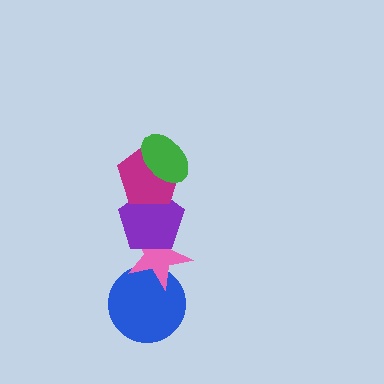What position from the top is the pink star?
The pink star is 4th from the top.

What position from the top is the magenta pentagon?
The magenta pentagon is 2nd from the top.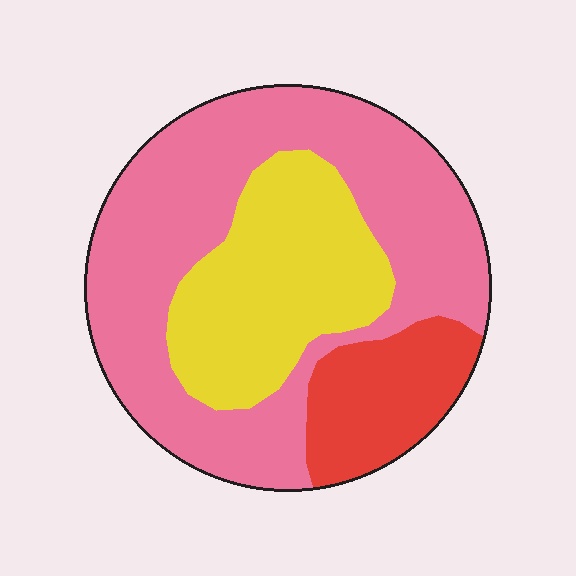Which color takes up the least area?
Red, at roughly 15%.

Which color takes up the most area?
Pink, at roughly 55%.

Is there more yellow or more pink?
Pink.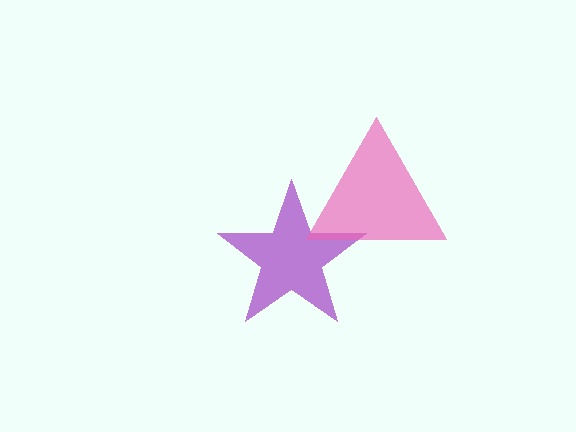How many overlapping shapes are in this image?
There are 2 overlapping shapes in the image.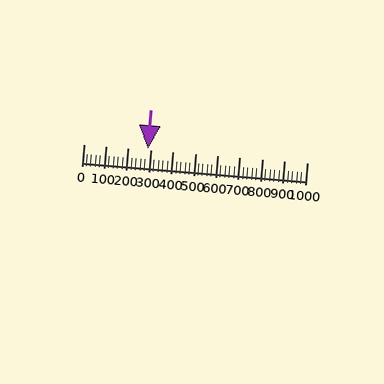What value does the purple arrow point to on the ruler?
The purple arrow points to approximately 286.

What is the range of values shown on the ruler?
The ruler shows values from 0 to 1000.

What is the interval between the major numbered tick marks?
The major tick marks are spaced 100 units apart.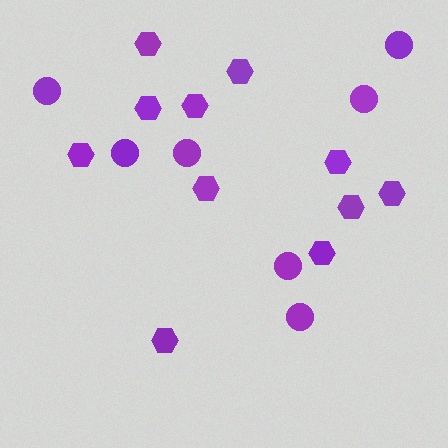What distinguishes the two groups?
There are 2 groups: one group of circles (7) and one group of hexagons (11).